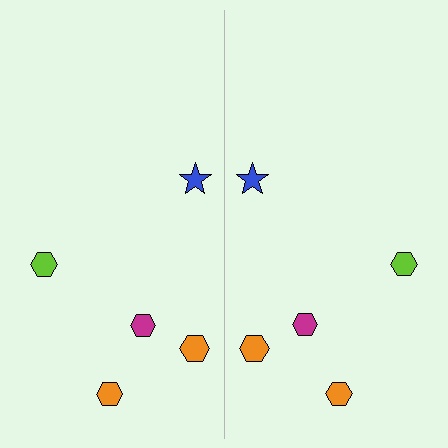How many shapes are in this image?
There are 10 shapes in this image.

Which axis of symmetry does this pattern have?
The pattern has a vertical axis of symmetry running through the center of the image.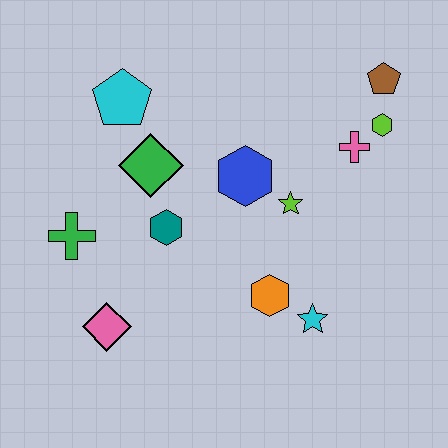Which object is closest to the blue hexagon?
The lime star is closest to the blue hexagon.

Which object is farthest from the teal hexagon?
The brown pentagon is farthest from the teal hexagon.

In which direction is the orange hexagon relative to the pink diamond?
The orange hexagon is to the right of the pink diamond.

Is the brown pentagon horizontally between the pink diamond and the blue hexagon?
No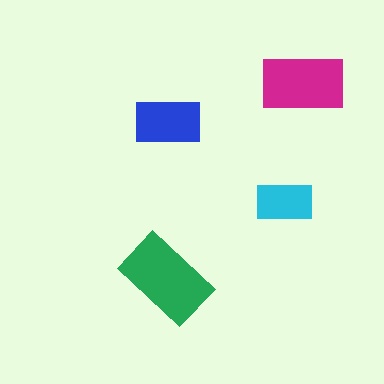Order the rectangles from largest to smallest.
the green one, the magenta one, the blue one, the cyan one.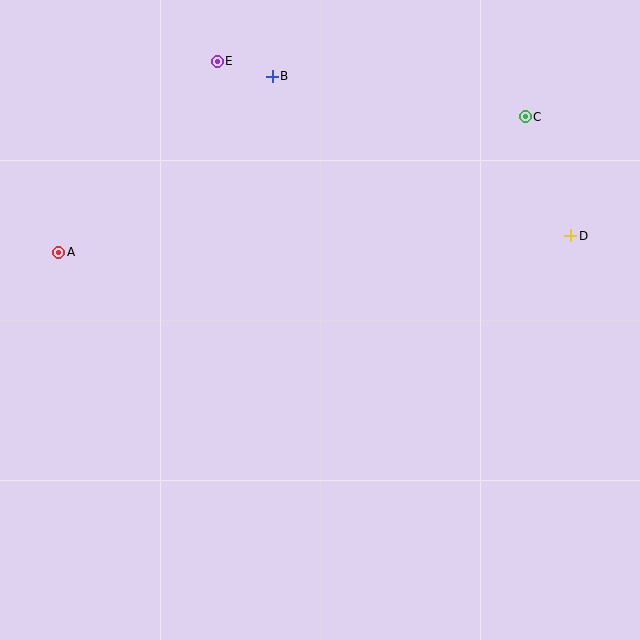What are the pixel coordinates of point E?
Point E is at (217, 61).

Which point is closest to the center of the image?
Point B at (272, 76) is closest to the center.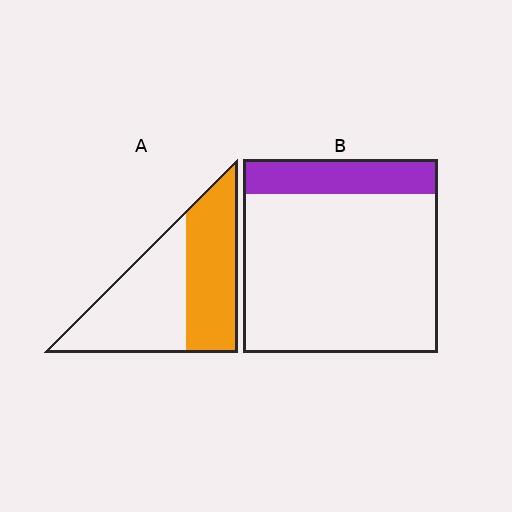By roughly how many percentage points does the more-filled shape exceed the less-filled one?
By roughly 30 percentage points (A over B).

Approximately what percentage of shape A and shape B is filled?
A is approximately 45% and B is approximately 20%.